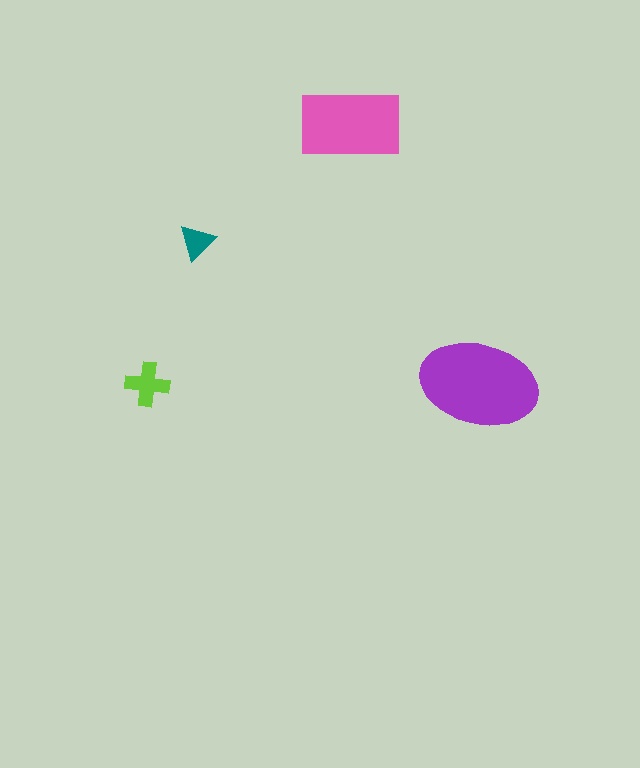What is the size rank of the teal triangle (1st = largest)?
4th.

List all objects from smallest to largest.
The teal triangle, the lime cross, the pink rectangle, the purple ellipse.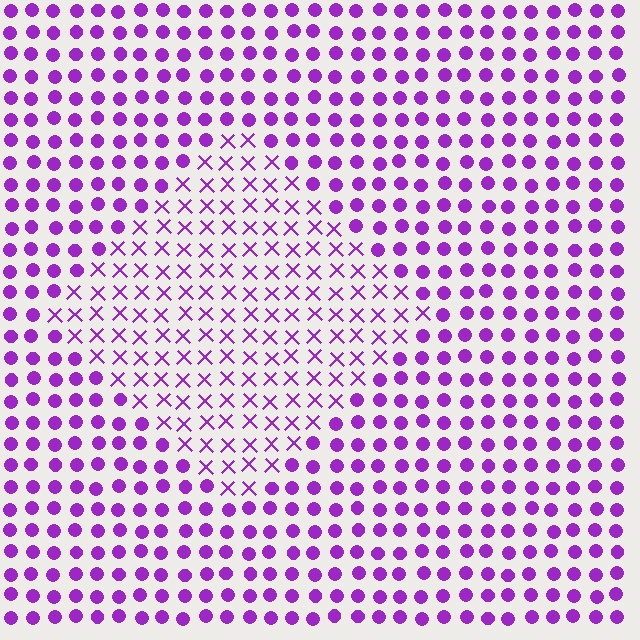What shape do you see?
I see a diamond.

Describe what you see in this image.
The image is filled with small purple elements arranged in a uniform grid. A diamond-shaped region contains X marks, while the surrounding area contains circles. The boundary is defined purely by the change in element shape.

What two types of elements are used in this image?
The image uses X marks inside the diamond region and circles outside it.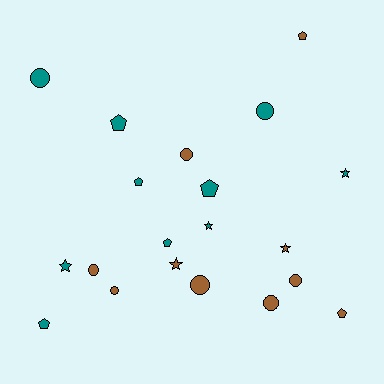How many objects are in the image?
There are 20 objects.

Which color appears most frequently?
Brown, with 10 objects.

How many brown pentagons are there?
There are 2 brown pentagons.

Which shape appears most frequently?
Circle, with 8 objects.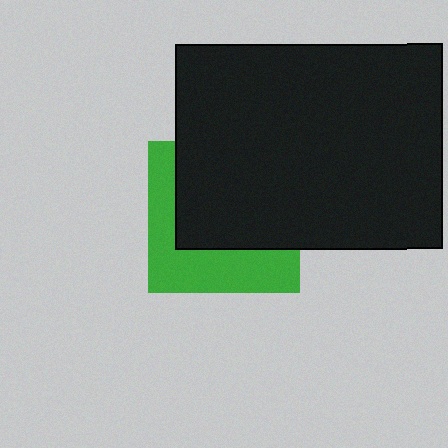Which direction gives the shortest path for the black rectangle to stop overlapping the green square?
Moving up gives the shortest separation.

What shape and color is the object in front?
The object in front is a black rectangle.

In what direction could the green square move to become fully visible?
The green square could move down. That would shift it out from behind the black rectangle entirely.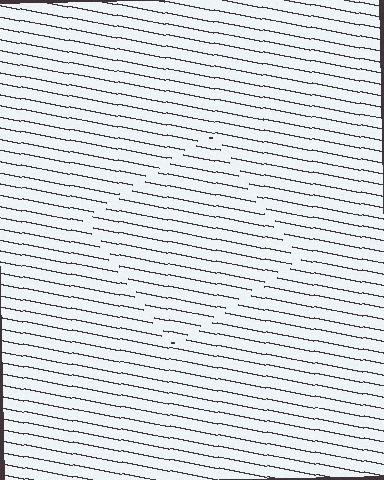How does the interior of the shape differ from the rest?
The interior of the shape contains the same grating, shifted by half a period — the contour is defined by the phase discontinuity where line-ends from the inner and outer gratings abut.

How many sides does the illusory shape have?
4 sides — the line-ends trace a square.